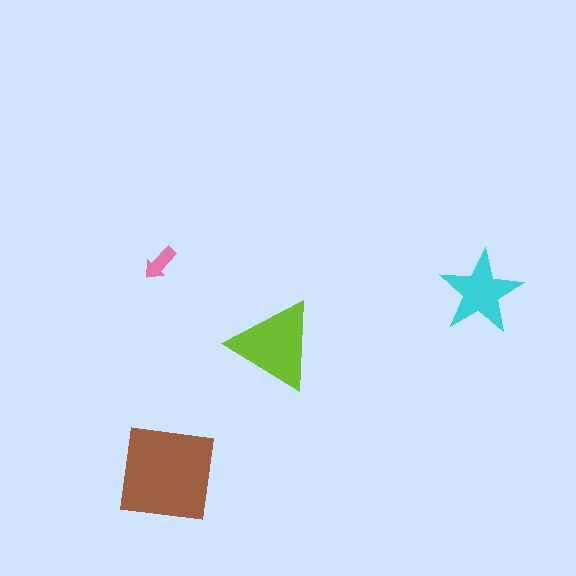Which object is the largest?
The brown square.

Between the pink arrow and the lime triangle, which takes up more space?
The lime triangle.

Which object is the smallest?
The pink arrow.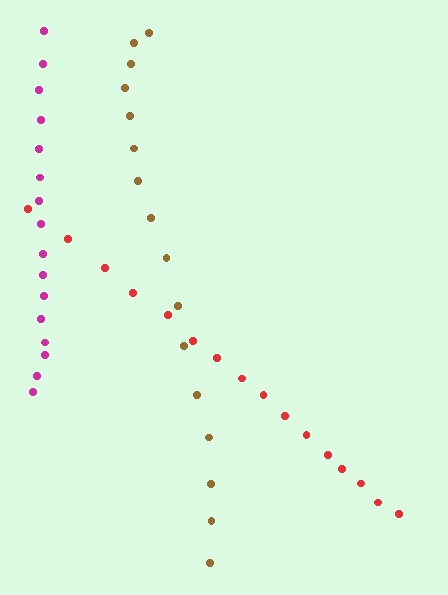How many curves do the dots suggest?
There are 3 distinct paths.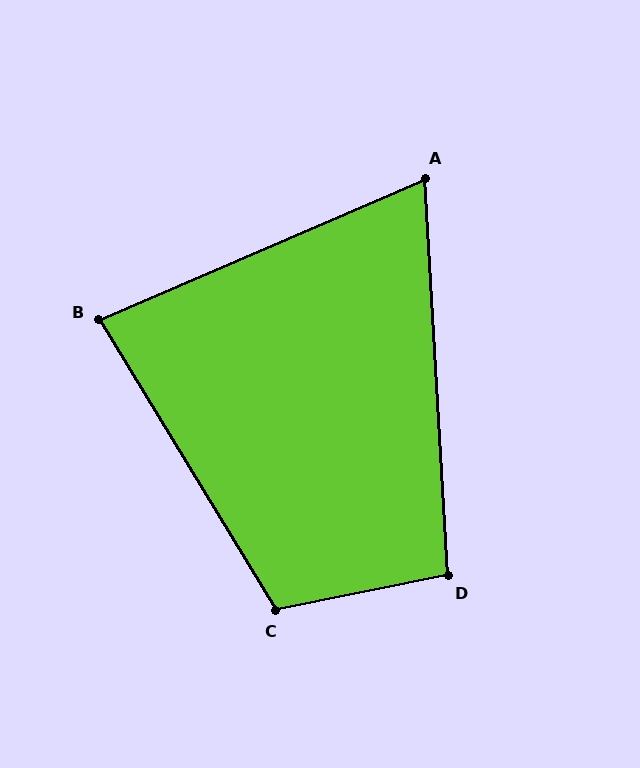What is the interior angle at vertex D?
Approximately 98 degrees (obtuse).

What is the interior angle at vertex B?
Approximately 82 degrees (acute).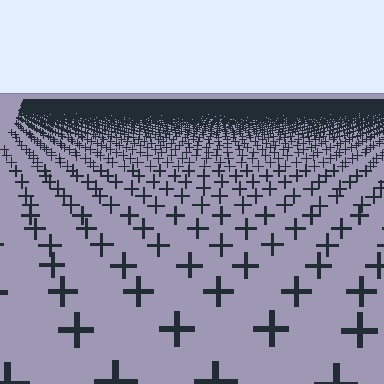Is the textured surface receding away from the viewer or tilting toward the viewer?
The surface is receding away from the viewer. Texture elements get smaller and denser toward the top.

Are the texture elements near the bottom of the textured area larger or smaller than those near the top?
Larger. Near the bottom, elements are closer to the viewer and appear at a bigger on-screen size.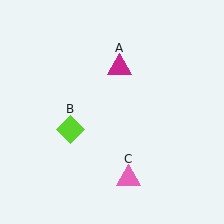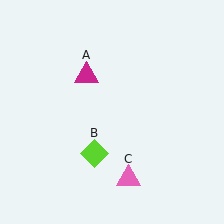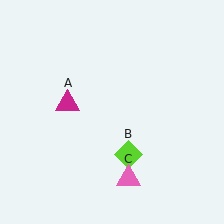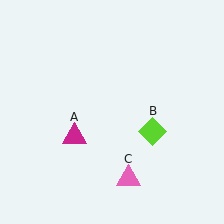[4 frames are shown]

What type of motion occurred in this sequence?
The magenta triangle (object A), lime diamond (object B) rotated counterclockwise around the center of the scene.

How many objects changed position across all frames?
2 objects changed position: magenta triangle (object A), lime diamond (object B).